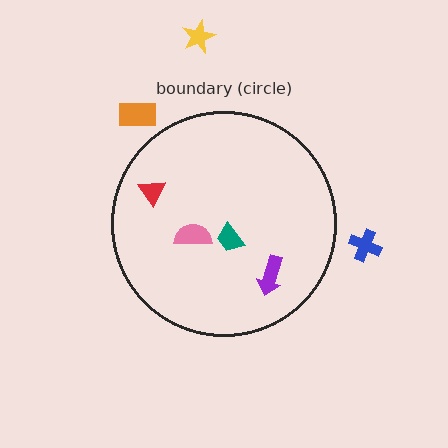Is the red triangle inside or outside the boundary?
Inside.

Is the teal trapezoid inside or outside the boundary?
Inside.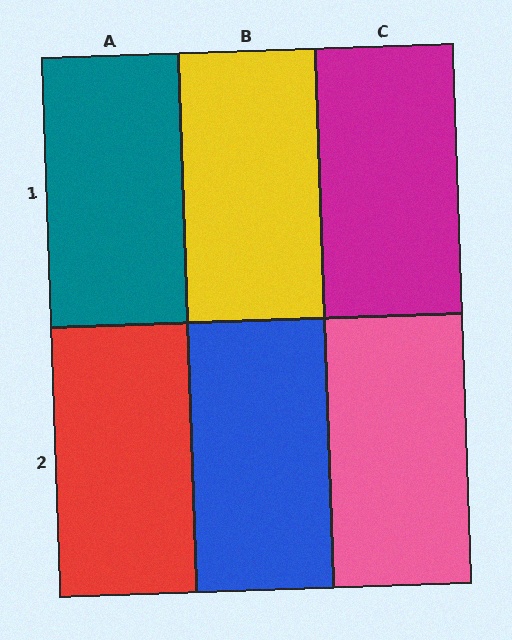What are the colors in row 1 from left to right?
Teal, yellow, magenta.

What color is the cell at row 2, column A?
Red.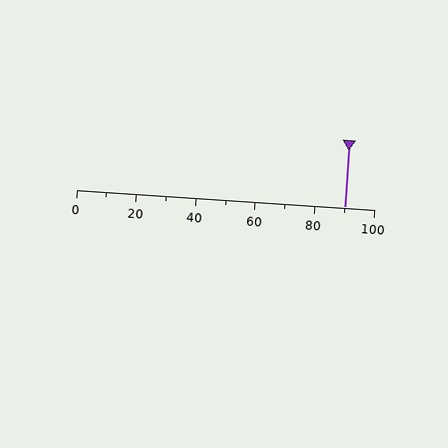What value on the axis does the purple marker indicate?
The marker indicates approximately 90.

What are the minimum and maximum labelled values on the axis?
The axis runs from 0 to 100.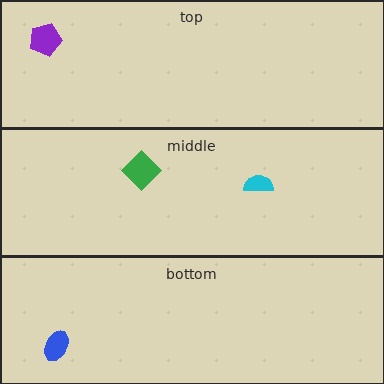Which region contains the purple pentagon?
The top region.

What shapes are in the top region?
The purple pentagon.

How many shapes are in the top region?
1.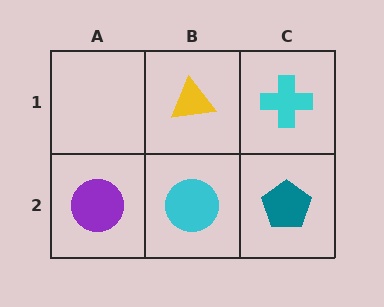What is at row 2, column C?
A teal pentagon.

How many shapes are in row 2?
3 shapes.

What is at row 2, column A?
A purple circle.